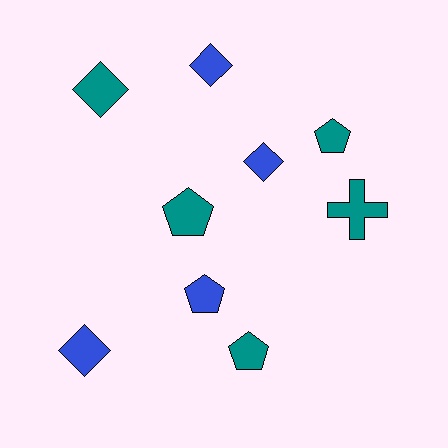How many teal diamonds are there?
There is 1 teal diamond.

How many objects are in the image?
There are 9 objects.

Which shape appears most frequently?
Diamond, with 4 objects.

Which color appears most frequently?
Teal, with 5 objects.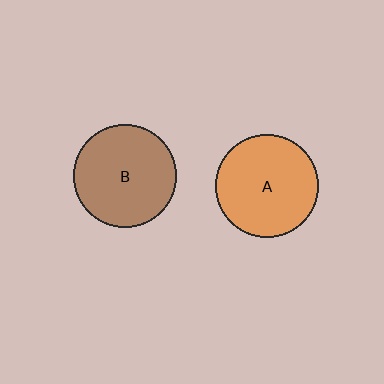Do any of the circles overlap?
No, none of the circles overlap.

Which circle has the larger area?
Circle B (brown).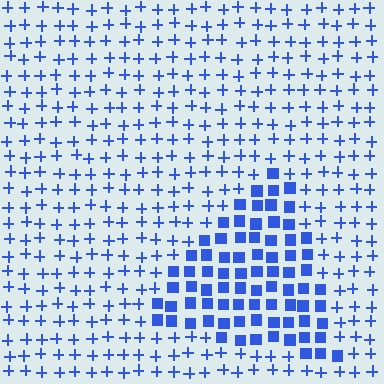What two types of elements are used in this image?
The image uses squares inside the triangle region and plus signs outside it.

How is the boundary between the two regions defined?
The boundary is defined by a change in element shape: squares inside vs. plus signs outside. All elements share the same color and spacing.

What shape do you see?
I see a triangle.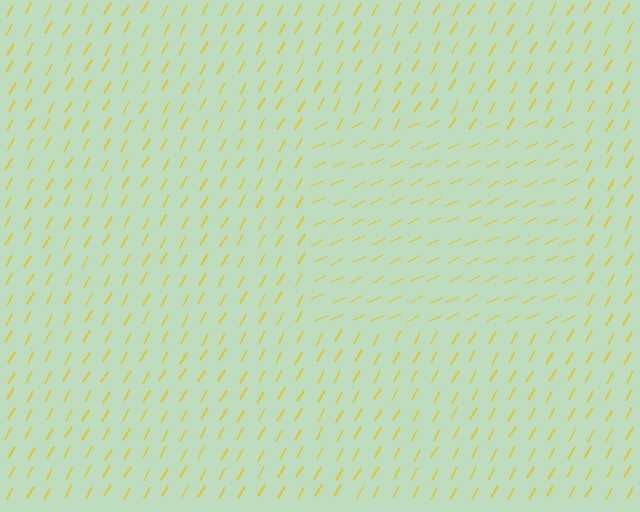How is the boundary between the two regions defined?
The boundary is defined purely by a change in line orientation (approximately 34 degrees difference). All lines are the same color and thickness.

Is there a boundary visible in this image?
Yes, there is a texture boundary formed by a change in line orientation.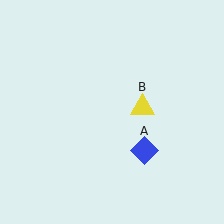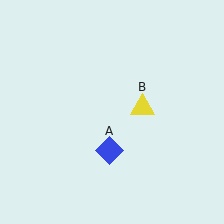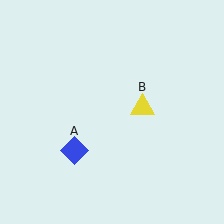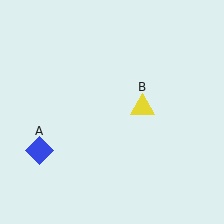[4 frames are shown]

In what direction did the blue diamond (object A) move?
The blue diamond (object A) moved left.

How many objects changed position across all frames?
1 object changed position: blue diamond (object A).